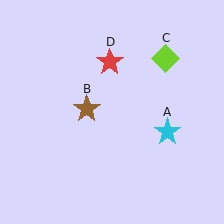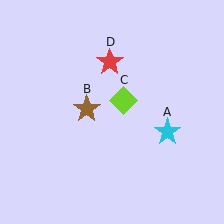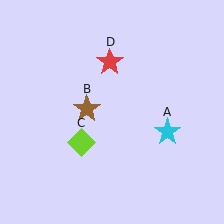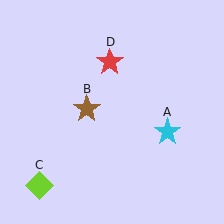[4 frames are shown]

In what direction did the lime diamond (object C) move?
The lime diamond (object C) moved down and to the left.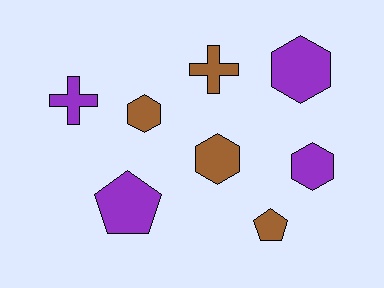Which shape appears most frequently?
Hexagon, with 4 objects.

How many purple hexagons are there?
There are 2 purple hexagons.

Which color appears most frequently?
Brown, with 4 objects.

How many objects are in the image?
There are 8 objects.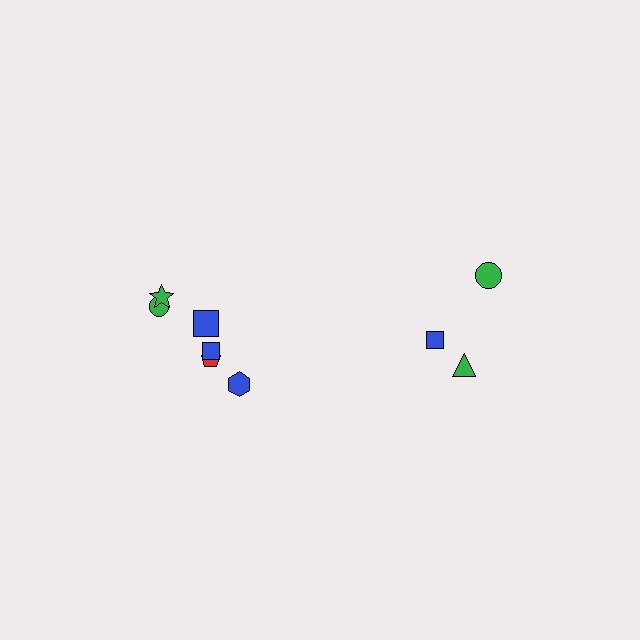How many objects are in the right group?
There are 3 objects.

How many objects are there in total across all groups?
There are 9 objects.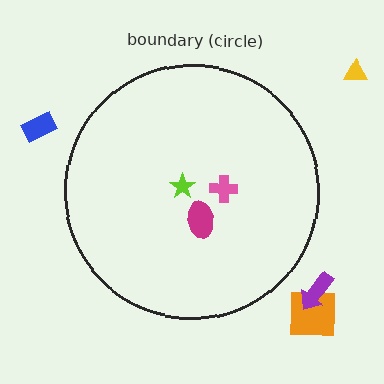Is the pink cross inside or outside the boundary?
Inside.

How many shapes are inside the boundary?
3 inside, 4 outside.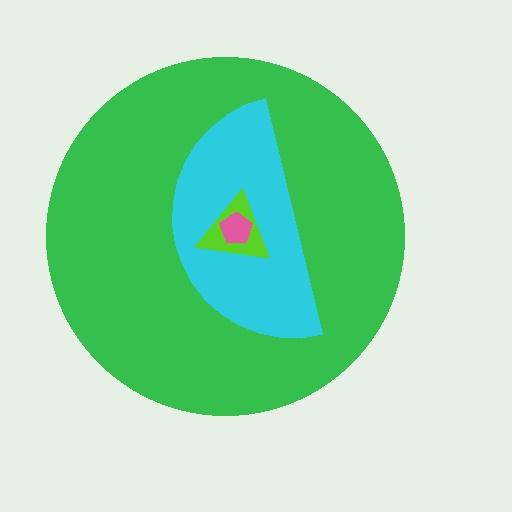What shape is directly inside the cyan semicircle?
The lime triangle.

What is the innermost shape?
The pink pentagon.